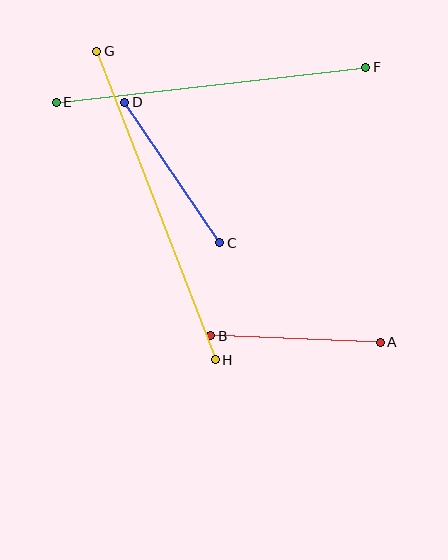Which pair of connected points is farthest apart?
Points G and H are farthest apart.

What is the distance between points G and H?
The distance is approximately 330 pixels.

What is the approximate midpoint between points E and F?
The midpoint is at approximately (211, 85) pixels.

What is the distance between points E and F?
The distance is approximately 311 pixels.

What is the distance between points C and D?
The distance is approximately 170 pixels.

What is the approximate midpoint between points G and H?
The midpoint is at approximately (156, 205) pixels.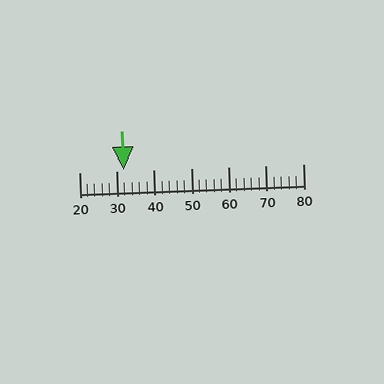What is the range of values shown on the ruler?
The ruler shows values from 20 to 80.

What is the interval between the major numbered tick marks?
The major tick marks are spaced 10 units apart.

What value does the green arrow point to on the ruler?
The green arrow points to approximately 32.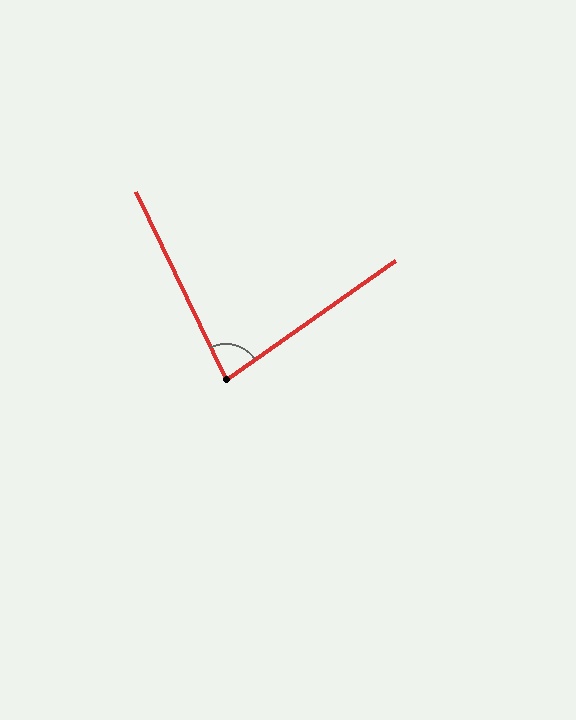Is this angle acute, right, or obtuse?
It is acute.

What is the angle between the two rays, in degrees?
Approximately 80 degrees.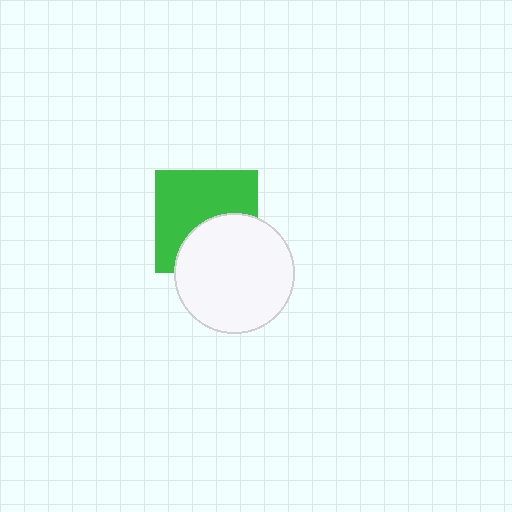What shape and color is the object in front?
The object in front is a white circle.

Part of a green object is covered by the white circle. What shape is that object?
It is a square.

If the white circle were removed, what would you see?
You would see the complete green square.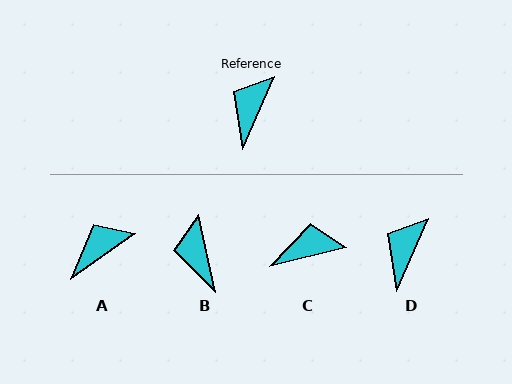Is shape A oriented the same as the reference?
No, it is off by about 31 degrees.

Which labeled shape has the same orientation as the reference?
D.